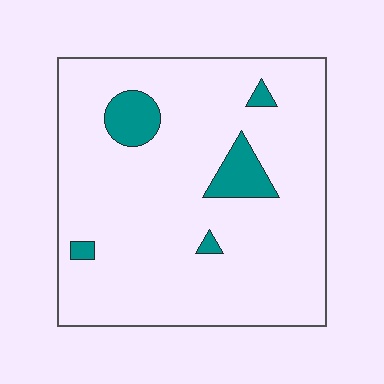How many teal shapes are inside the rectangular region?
5.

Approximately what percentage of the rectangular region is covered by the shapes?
Approximately 10%.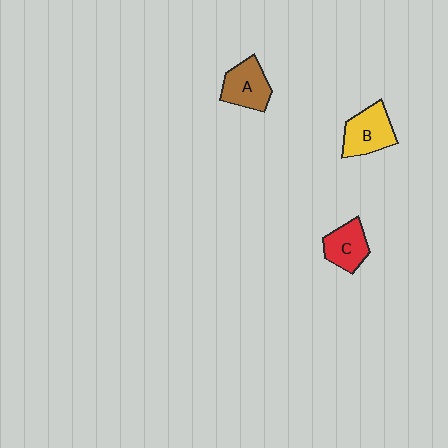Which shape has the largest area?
Shape B (yellow).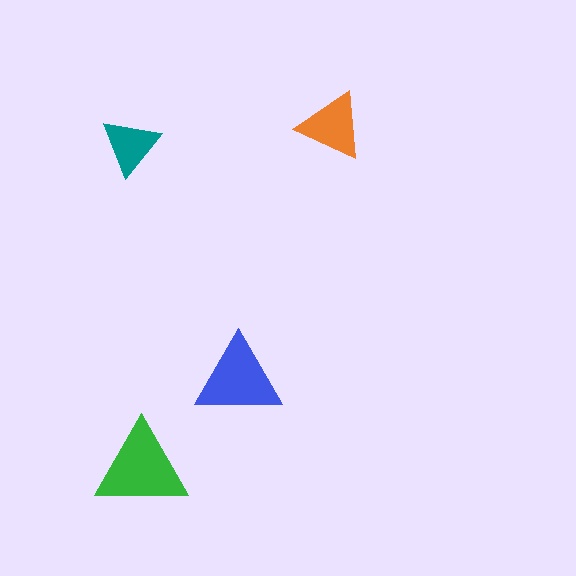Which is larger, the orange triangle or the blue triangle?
The blue one.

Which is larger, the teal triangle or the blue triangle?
The blue one.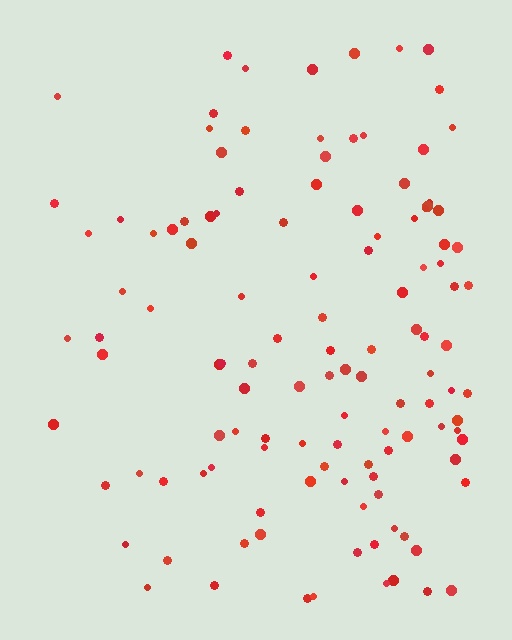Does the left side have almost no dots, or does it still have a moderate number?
Still a moderate number, just noticeably fewer than the right.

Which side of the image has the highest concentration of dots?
The right.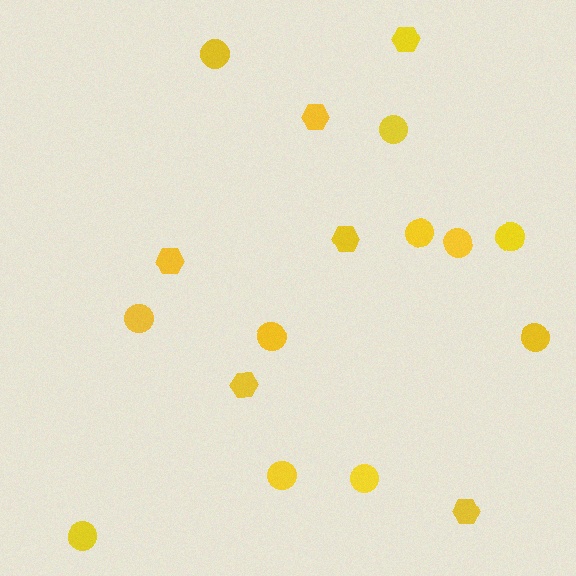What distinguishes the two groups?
There are 2 groups: one group of hexagons (6) and one group of circles (11).